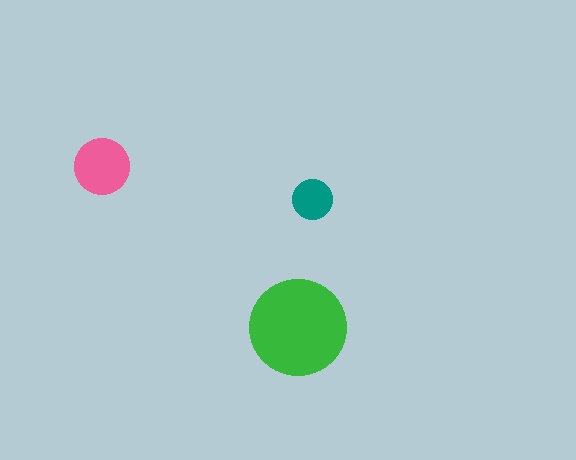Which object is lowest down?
The green circle is bottommost.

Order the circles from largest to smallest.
the green one, the pink one, the teal one.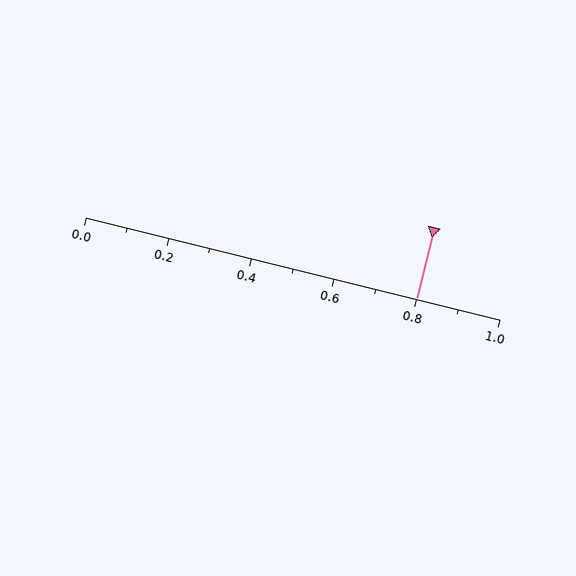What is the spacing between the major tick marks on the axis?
The major ticks are spaced 0.2 apart.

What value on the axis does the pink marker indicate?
The marker indicates approximately 0.8.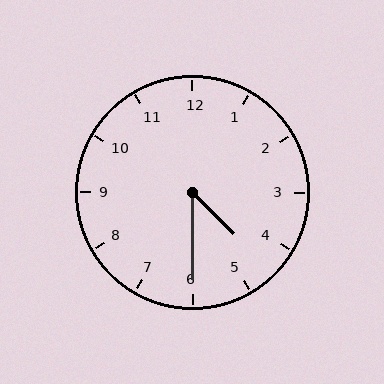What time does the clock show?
4:30.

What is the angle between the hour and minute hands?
Approximately 45 degrees.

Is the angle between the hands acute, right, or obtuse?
It is acute.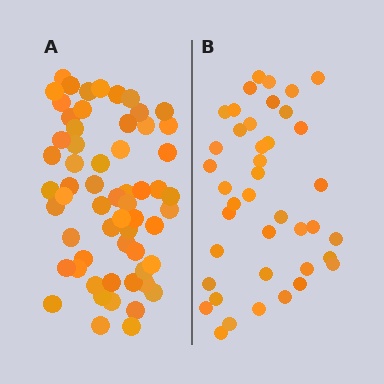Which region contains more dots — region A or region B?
Region A (the left region) has more dots.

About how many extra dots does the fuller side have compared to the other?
Region A has approximately 20 more dots than region B.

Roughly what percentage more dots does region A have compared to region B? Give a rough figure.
About 45% more.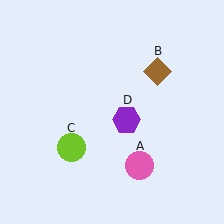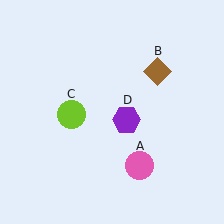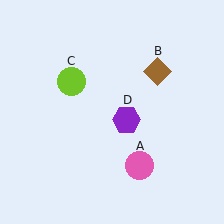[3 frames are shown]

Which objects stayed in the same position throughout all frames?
Pink circle (object A) and brown diamond (object B) and purple hexagon (object D) remained stationary.